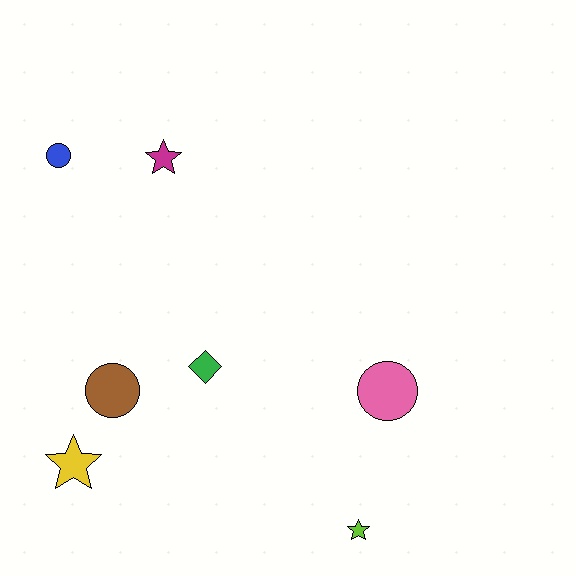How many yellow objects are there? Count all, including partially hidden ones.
There is 1 yellow object.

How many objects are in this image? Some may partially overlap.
There are 7 objects.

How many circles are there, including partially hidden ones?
There are 3 circles.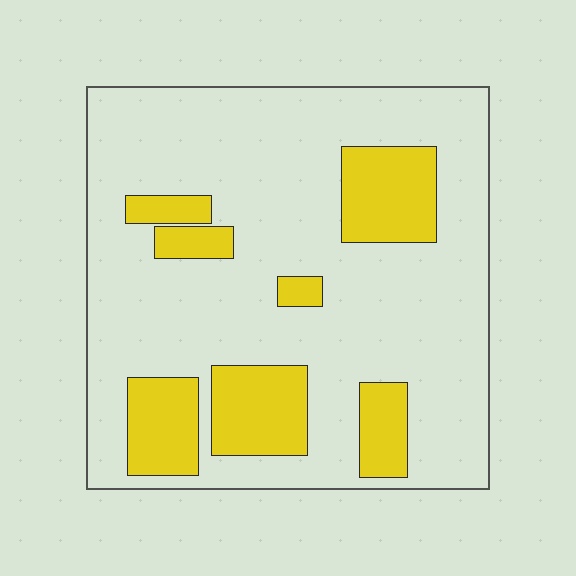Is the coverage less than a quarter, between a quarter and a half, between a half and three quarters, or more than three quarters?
Less than a quarter.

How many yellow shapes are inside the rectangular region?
7.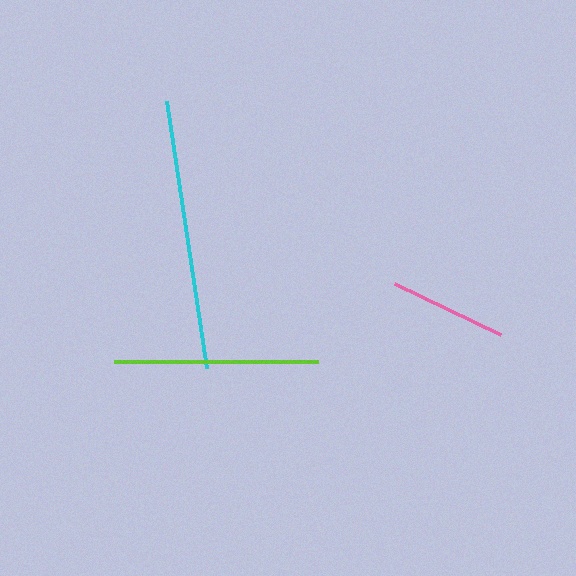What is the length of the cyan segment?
The cyan segment is approximately 270 pixels long.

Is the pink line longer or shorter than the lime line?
The lime line is longer than the pink line.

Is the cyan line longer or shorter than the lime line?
The cyan line is longer than the lime line.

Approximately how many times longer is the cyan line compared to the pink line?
The cyan line is approximately 2.3 times the length of the pink line.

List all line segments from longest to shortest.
From longest to shortest: cyan, lime, pink.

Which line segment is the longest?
The cyan line is the longest at approximately 270 pixels.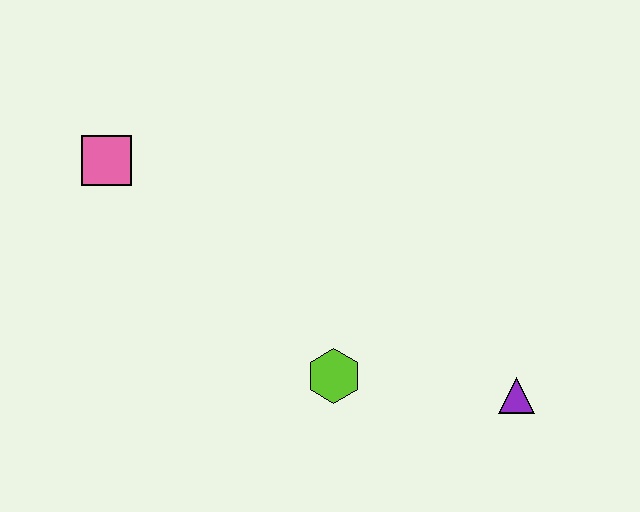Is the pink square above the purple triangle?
Yes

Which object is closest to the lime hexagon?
The purple triangle is closest to the lime hexagon.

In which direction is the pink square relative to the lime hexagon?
The pink square is to the left of the lime hexagon.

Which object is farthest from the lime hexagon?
The pink square is farthest from the lime hexagon.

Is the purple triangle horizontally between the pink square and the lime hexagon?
No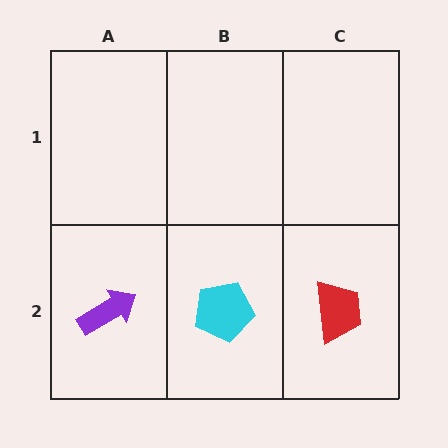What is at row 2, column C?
A red trapezoid.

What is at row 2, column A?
A purple arrow.